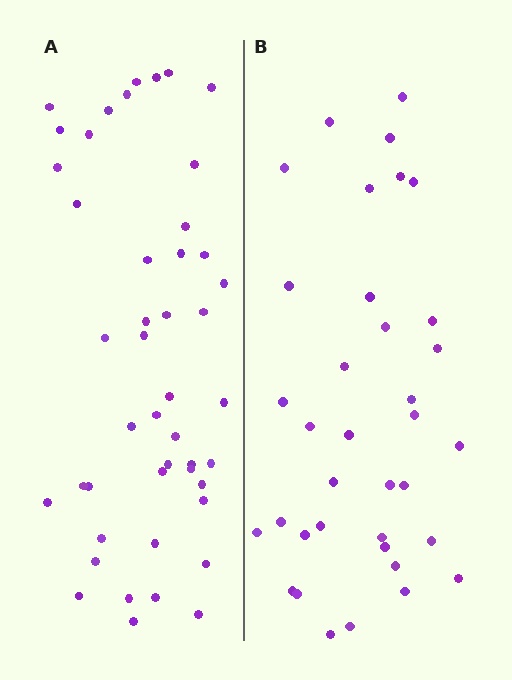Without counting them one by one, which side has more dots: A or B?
Region A (the left region) has more dots.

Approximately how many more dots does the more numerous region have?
Region A has roughly 10 or so more dots than region B.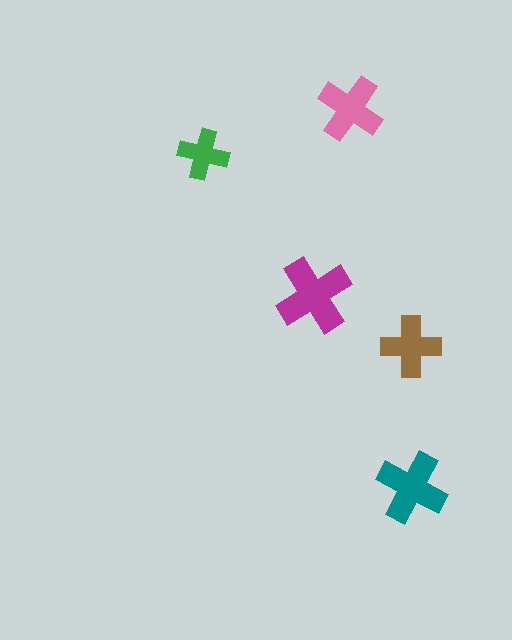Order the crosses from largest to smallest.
the magenta one, the teal one, the pink one, the brown one, the green one.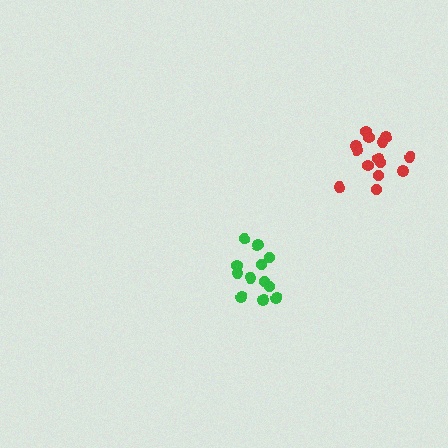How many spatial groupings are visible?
There are 2 spatial groupings.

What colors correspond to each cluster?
The clusters are colored: green, red.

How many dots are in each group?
Group 1: 12 dots, Group 2: 14 dots (26 total).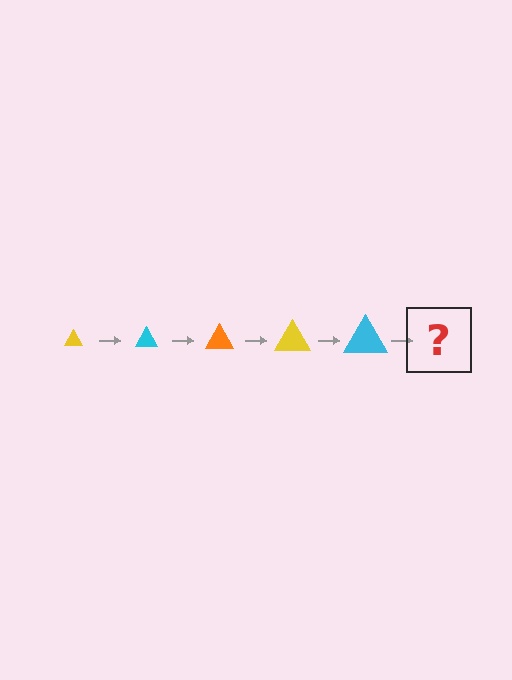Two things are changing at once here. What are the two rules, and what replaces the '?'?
The two rules are that the triangle grows larger each step and the color cycles through yellow, cyan, and orange. The '?' should be an orange triangle, larger than the previous one.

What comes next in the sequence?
The next element should be an orange triangle, larger than the previous one.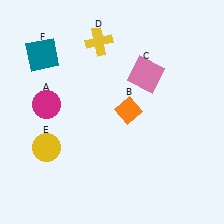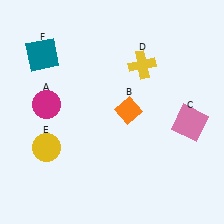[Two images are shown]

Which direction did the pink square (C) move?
The pink square (C) moved down.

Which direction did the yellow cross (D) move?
The yellow cross (D) moved right.